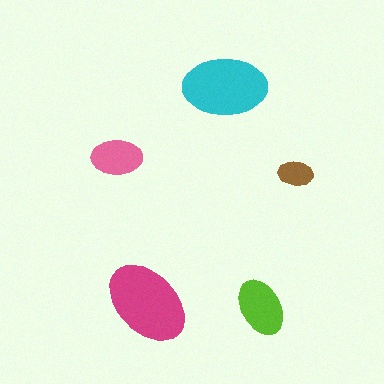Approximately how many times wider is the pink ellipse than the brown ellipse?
About 1.5 times wider.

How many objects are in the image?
There are 5 objects in the image.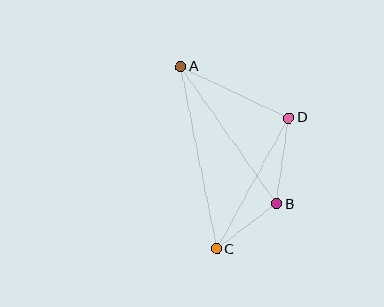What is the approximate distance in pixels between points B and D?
The distance between B and D is approximately 86 pixels.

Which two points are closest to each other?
Points B and C are closest to each other.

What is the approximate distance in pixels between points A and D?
The distance between A and D is approximately 120 pixels.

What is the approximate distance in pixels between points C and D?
The distance between C and D is approximately 149 pixels.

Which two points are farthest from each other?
Points A and C are farthest from each other.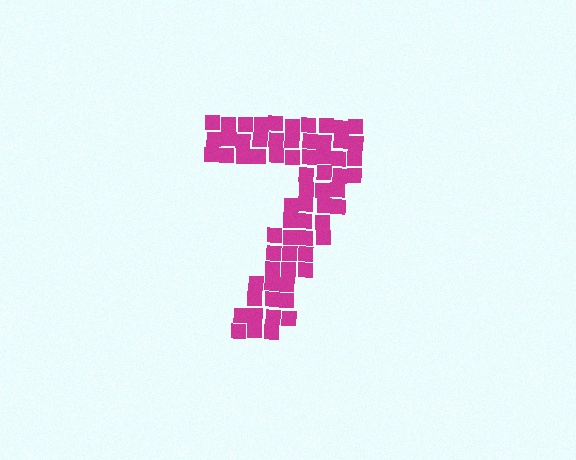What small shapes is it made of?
It is made of small squares.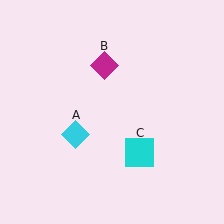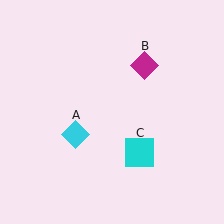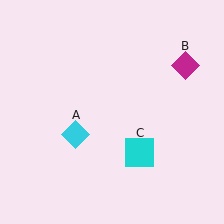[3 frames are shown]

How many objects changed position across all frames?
1 object changed position: magenta diamond (object B).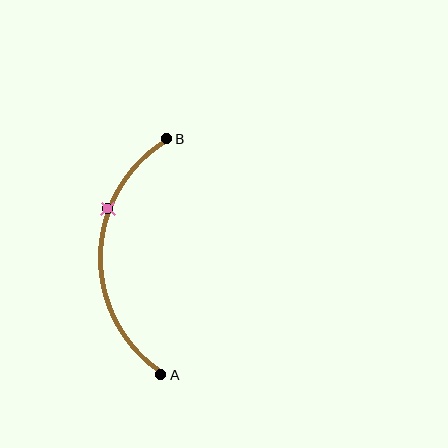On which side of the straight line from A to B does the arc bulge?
The arc bulges to the left of the straight line connecting A and B.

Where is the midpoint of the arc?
The arc midpoint is the point on the curve farthest from the straight line joining A and B. It sits to the left of that line.